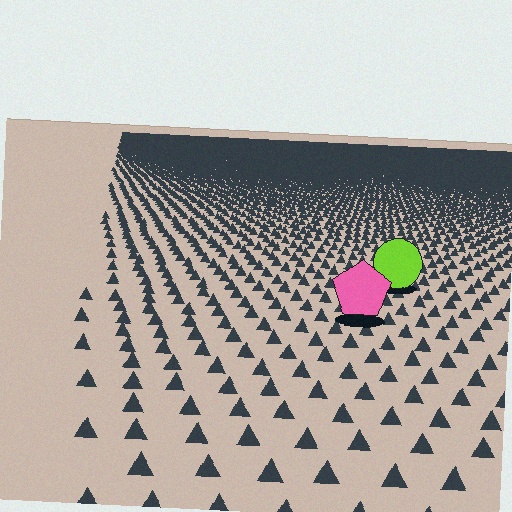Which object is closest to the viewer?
The pink pentagon is closest. The texture marks near it are larger and more spread out.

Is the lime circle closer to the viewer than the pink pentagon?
No. The pink pentagon is closer — you can tell from the texture gradient: the ground texture is coarser near it.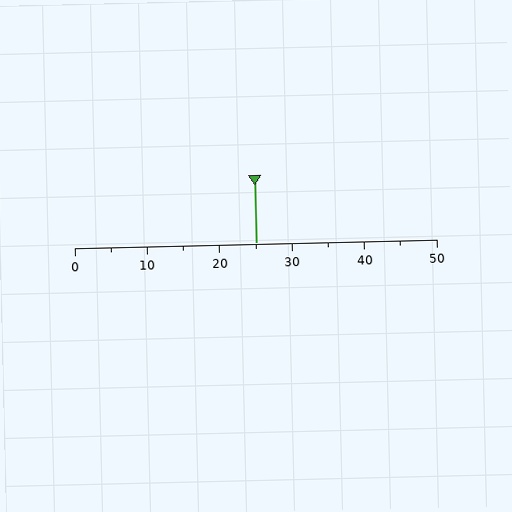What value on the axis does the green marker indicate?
The marker indicates approximately 25.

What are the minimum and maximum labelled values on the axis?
The axis runs from 0 to 50.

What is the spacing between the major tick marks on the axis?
The major ticks are spaced 10 apart.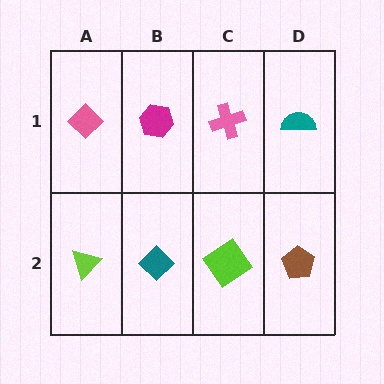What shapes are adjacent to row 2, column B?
A magenta hexagon (row 1, column B), a lime triangle (row 2, column A), a lime diamond (row 2, column C).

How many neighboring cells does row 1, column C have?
3.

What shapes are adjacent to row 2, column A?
A pink diamond (row 1, column A), a teal diamond (row 2, column B).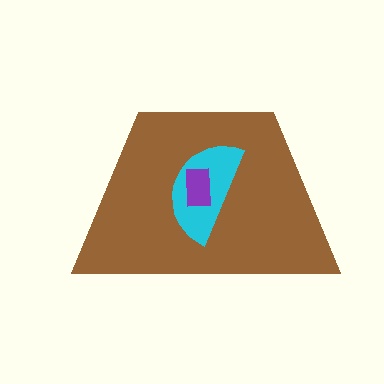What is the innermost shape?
The purple rectangle.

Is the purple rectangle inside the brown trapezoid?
Yes.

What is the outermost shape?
The brown trapezoid.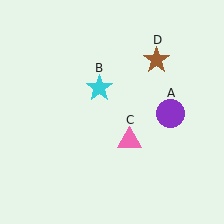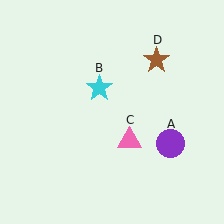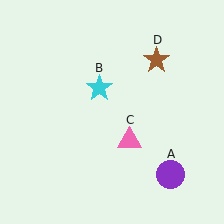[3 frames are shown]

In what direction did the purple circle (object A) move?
The purple circle (object A) moved down.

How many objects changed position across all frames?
1 object changed position: purple circle (object A).